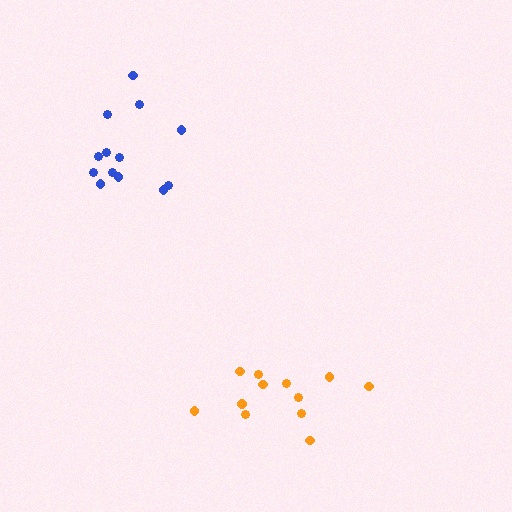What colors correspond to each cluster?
The clusters are colored: orange, blue.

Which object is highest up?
The blue cluster is topmost.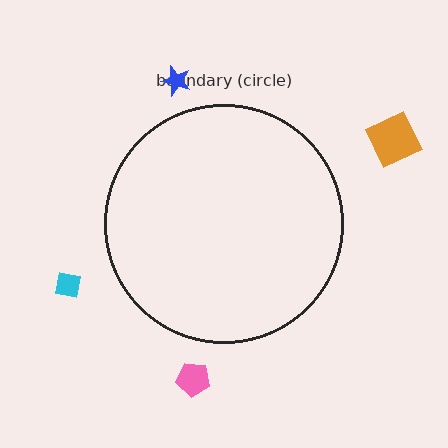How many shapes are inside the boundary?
0 inside, 4 outside.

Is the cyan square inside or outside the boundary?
Outside.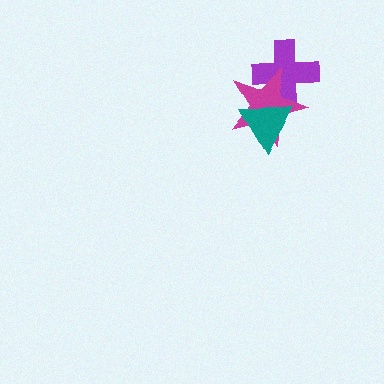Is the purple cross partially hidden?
Yes, it is partially covered by another shape.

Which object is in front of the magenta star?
The teal triangle is in front of the magenta star.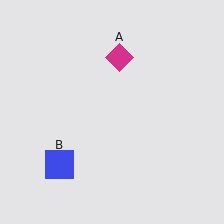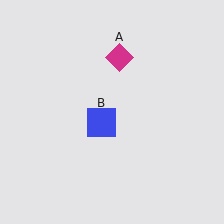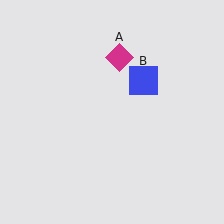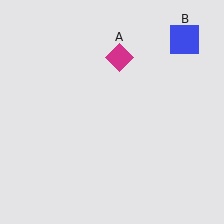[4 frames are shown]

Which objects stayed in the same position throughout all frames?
Magenta diamond (object A) remained stationary.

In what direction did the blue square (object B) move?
The blue square (object B) moved up and to the right.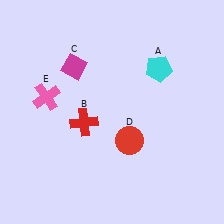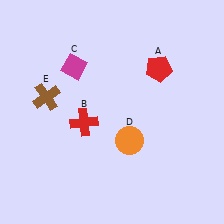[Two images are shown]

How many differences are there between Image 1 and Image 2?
There are 3 differences between the two images.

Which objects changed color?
A changed from cyan to red. D changed from red to orange. E changed from pink to brown.